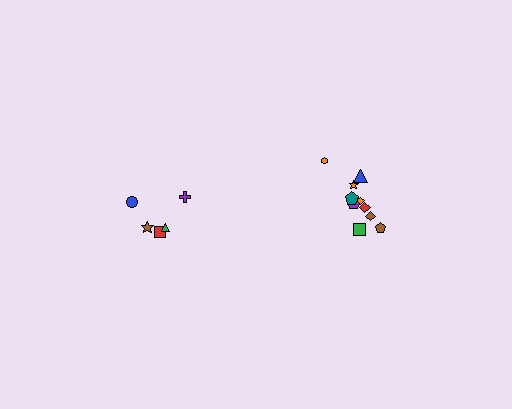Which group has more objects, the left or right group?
The right group.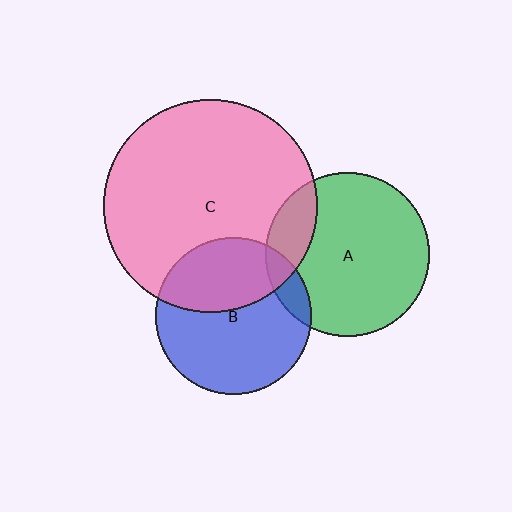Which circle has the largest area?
Circle C (pink).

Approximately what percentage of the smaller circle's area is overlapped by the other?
Approximately 35%.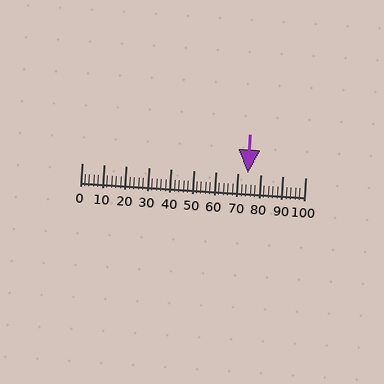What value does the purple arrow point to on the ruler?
The purple arrow points to approximately 74.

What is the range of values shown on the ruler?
The ruler shows values from 0 to 100.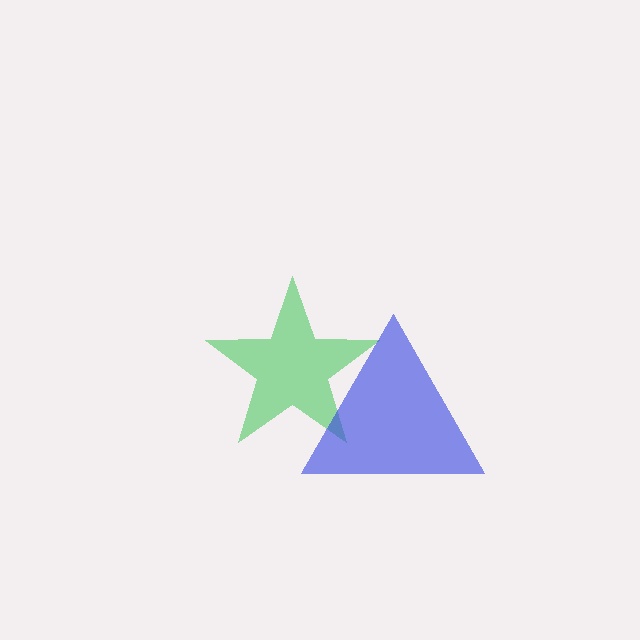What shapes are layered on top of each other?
The layered shapes are: a green star, a blue triangle.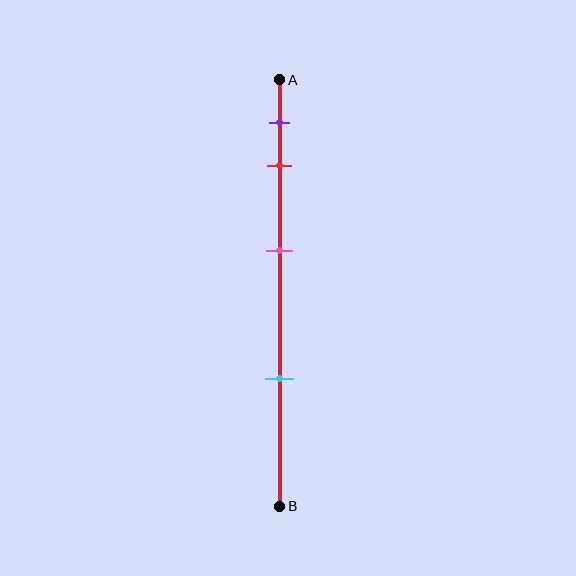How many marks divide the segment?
There are 4 marks dividing the segment.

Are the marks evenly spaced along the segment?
No, the marks are not evenly spaced.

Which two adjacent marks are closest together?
The purple and red marks are the closest adjacent pair.